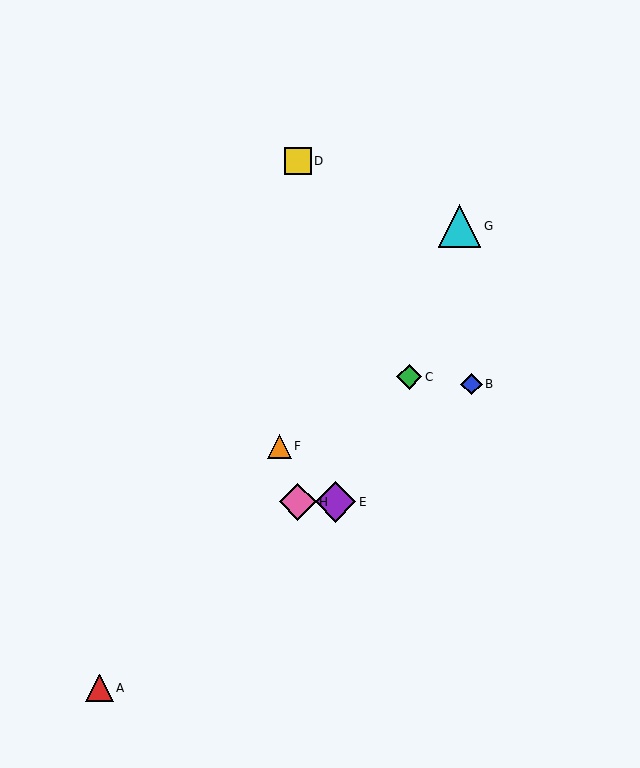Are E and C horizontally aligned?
No, E is at y≈502 and C is at y≈377.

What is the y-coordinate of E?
Object E is at y≈502.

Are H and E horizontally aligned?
Yes, both are at y≈502.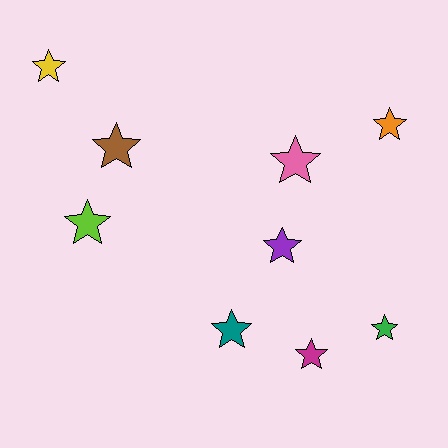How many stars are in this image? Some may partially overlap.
There are 9 stars.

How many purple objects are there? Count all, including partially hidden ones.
There is 1 purple object.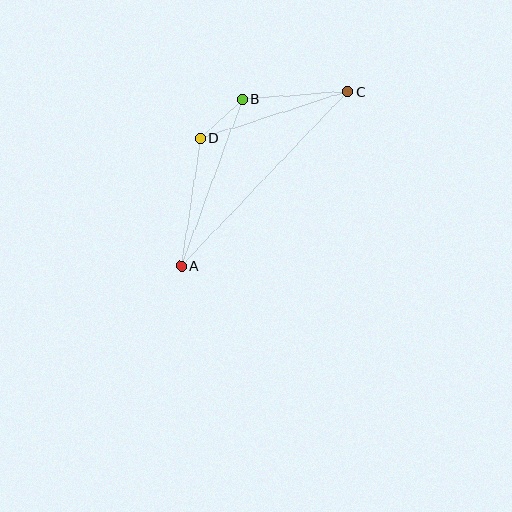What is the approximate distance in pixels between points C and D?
The distance between C and D is approximately 155 pixels.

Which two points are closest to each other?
Points B and D are closest to each other.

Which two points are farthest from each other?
Points A and C are farthest from each other.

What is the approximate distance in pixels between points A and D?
The distance between A and D is approximately 129 pixels.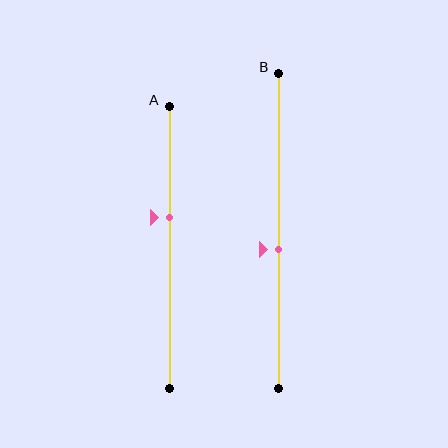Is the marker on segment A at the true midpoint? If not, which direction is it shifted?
No, the marker on segment A is shifted upward by about 11% of the segment length.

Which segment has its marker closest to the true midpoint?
Segment B has its marker closest to the true midpoint.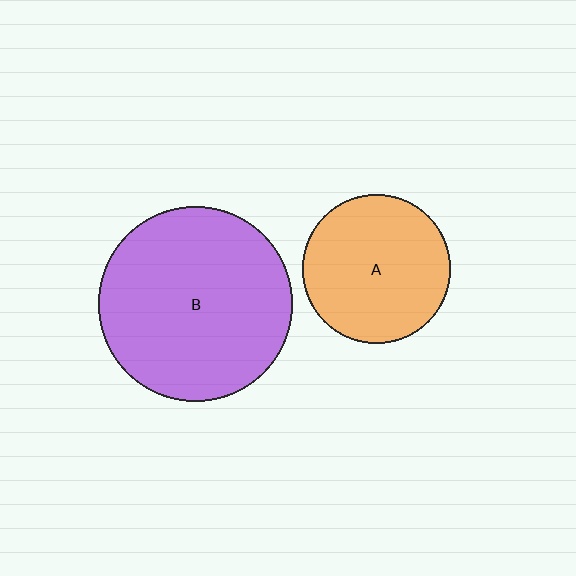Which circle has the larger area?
Circle B (purple).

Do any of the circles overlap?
No, none of the circles overlap.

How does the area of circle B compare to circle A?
Approximately 1.7 times.